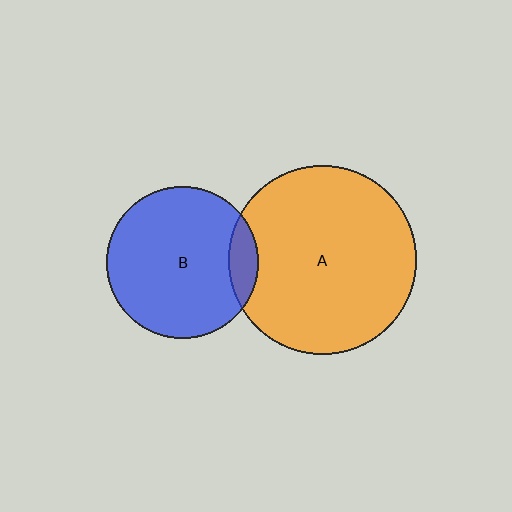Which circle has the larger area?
Circle A (orange).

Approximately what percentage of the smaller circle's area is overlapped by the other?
Approximately 10%.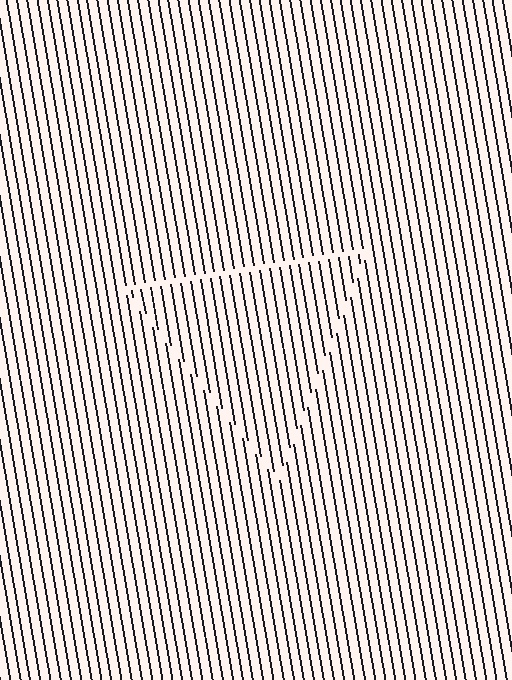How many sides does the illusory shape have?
3 sides — the line-ends trace a triangle.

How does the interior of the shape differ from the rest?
The interior of the shape contains the same grating, shifted by half a period — the contour is defined by the phase discontinuity where line-ends from the inner and outer gratings abut.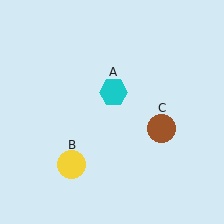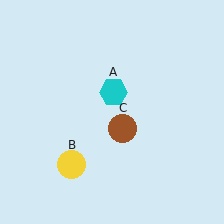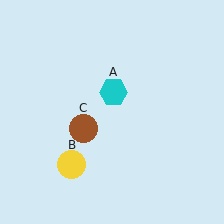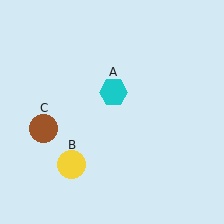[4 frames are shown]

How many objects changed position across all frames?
1 object changed position: brown circle (object C).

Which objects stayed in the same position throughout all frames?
Cyan hexagon (object A) and yellow circle (object B) remained stationary.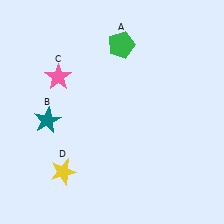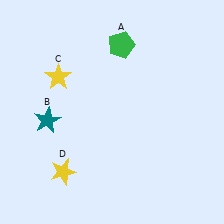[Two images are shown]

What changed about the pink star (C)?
In Image 1, C is pink. In Image 2, it changed to yellow.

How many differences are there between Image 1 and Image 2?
There is 1 difference between the two images.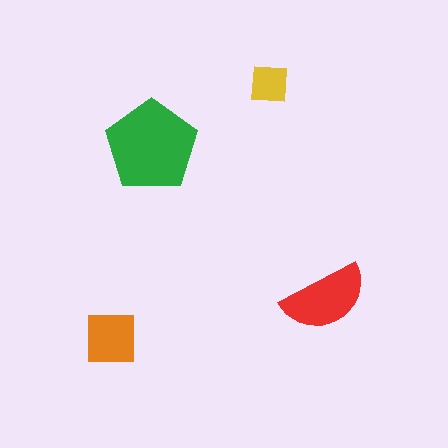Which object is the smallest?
The yellow square.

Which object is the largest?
The green pentagon.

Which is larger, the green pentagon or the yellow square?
The green pentagon.